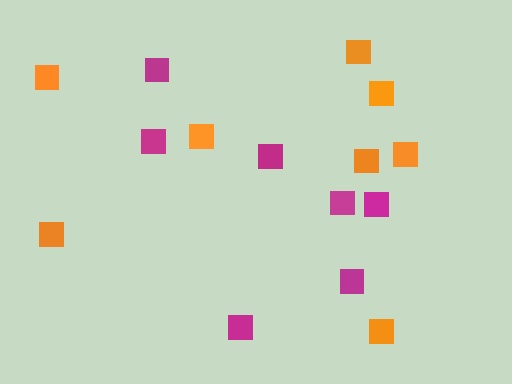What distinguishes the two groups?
There are 2 groups: one group of orange squares (8) and one group of magenta squares (7).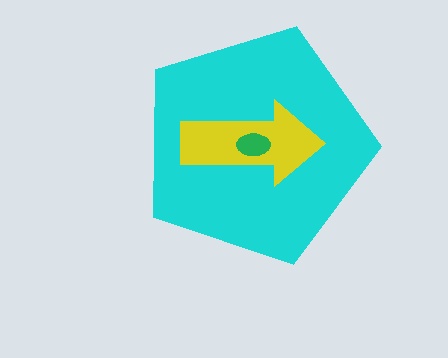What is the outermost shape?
The cyan pentagon.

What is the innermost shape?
The green ellipse.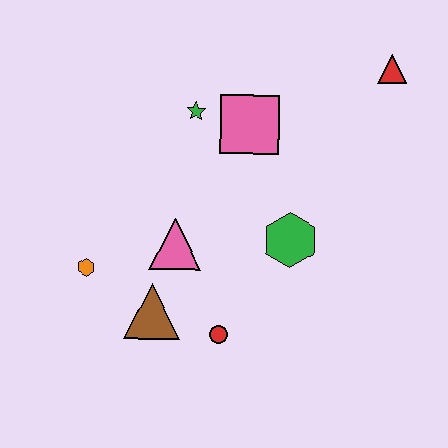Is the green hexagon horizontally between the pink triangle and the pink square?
No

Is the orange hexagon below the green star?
Yes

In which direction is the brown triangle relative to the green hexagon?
The brown triangle is to the left of the green hexagon.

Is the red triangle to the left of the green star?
No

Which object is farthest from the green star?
The red circle is farthest from the green star.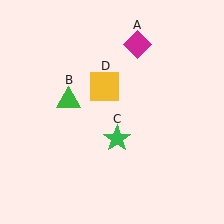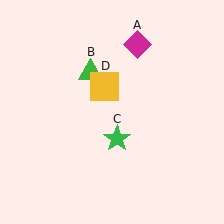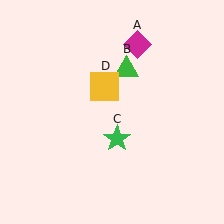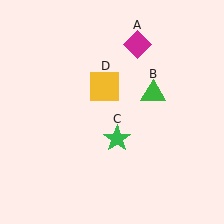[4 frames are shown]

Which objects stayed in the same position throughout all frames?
Magenta diamond (object A) and green star (object C) and yellow square (object D) remained stationary.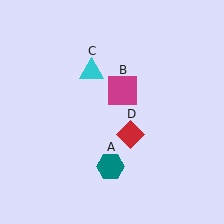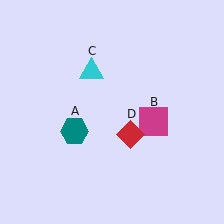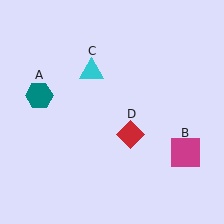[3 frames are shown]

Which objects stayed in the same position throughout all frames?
Cyan triangle (object C) and red diamond (object D) remained stationary.